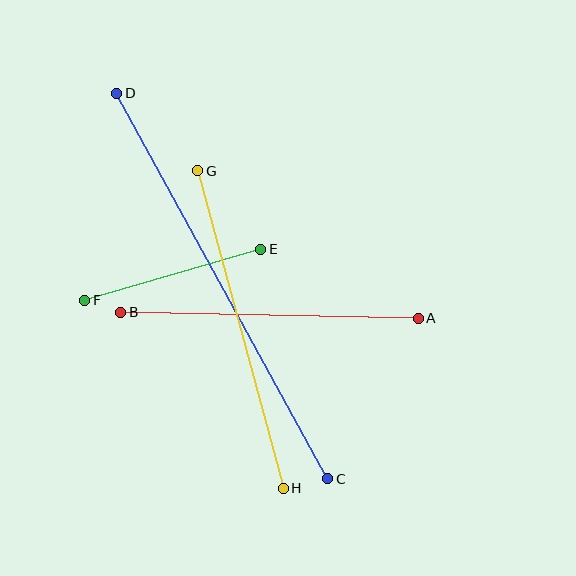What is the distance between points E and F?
The distance is approximately 183 pixels.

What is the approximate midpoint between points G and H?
The midpoint is at approximately (240, 330) pixels.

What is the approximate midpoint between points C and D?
The midpoint is at approximately (222, 286) pixels.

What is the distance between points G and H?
The distance is approximately 329 pixels.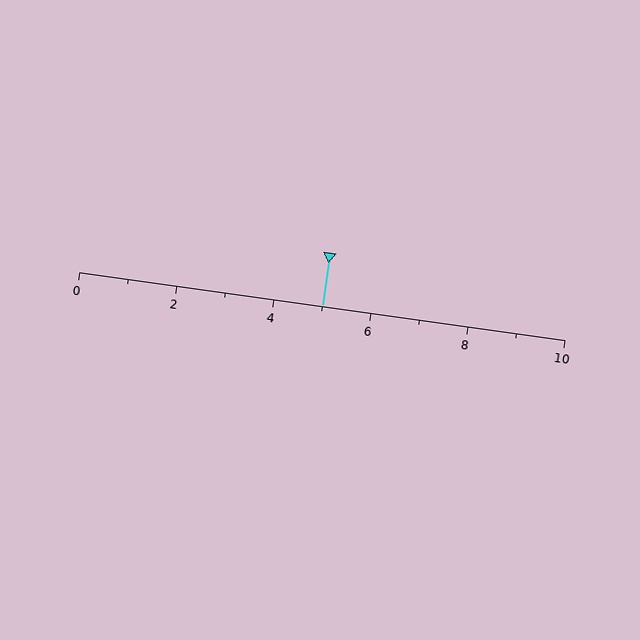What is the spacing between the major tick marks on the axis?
The major ticks are spaced 2 apart.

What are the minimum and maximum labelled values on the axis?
The axis runs from 0 to 10.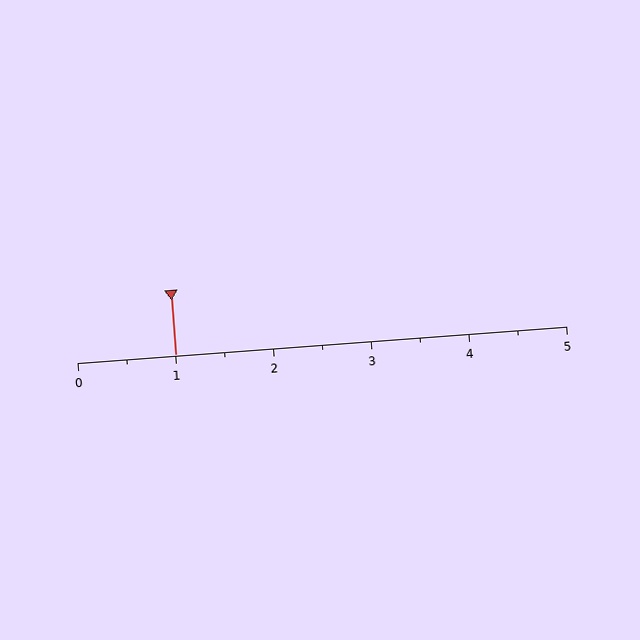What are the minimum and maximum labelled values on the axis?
The axis runs from 0 to 5.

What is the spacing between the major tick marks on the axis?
The major ticks are spaced 1 apart.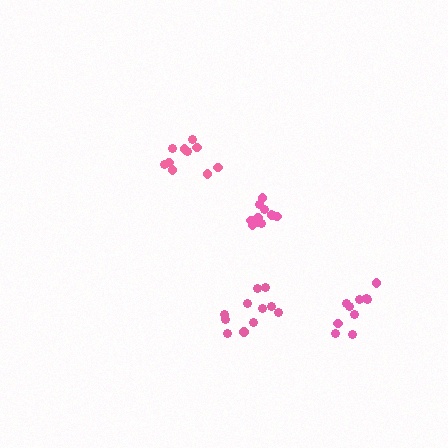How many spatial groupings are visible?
There are 4 spatial groupings.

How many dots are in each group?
Group 1: 10 dots, Group 2: 10 dots, Group 3: 11 dots, Group 4: 11 dots (42 total).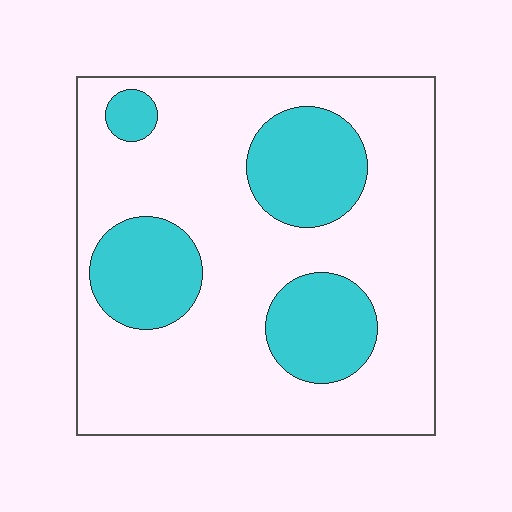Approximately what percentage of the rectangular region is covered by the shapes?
Approximately 25%.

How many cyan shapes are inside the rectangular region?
4.